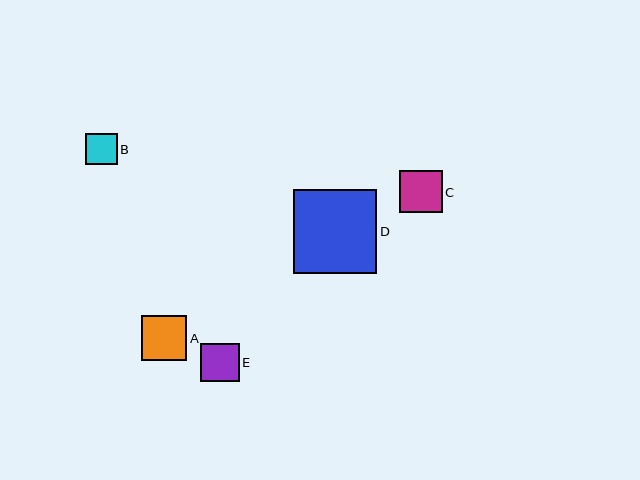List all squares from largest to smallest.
From largest to smallest: D, A, C, E, B.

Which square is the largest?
Square D is the largest with a size of approximately 84 pixels.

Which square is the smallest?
Square B is the smallest with a size of approximately 32 pixels.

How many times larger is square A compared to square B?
Square A is approximately 1.4 times the size of square B.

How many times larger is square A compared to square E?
Square A is approximately 1.2 times the size of square E.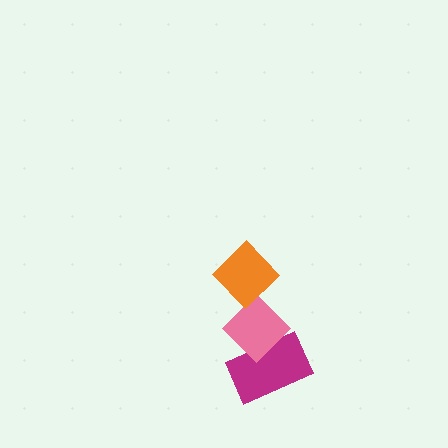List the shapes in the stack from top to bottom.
From top to bottom: the orange diamond, the pink diamond, the magenta rectangle.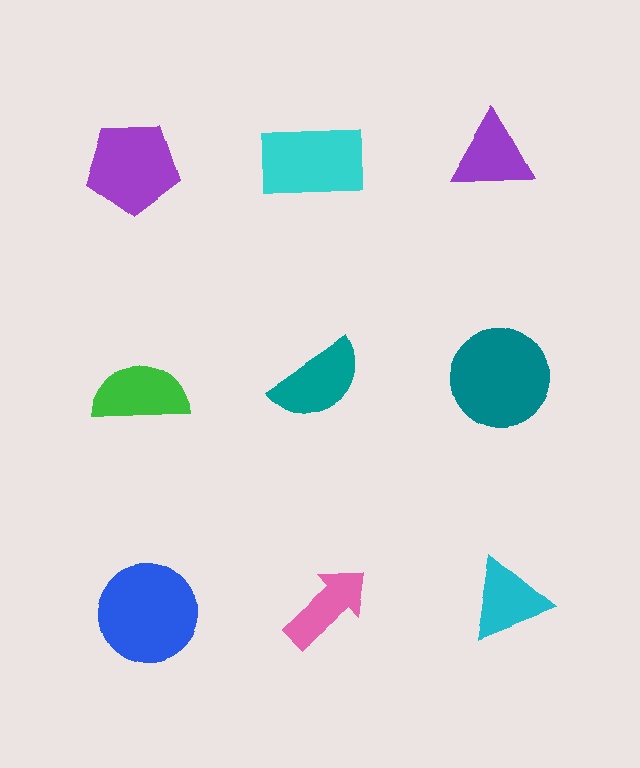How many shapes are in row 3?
3 shapes.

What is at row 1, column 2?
A cyan rectangle.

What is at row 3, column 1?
A blue circle.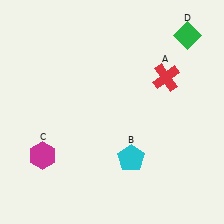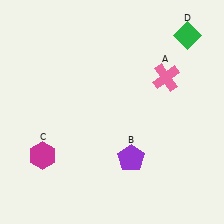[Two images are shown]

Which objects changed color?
A changed from red to pink. B changed from cyan to purple.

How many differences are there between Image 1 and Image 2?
There are 2 differences between the two images.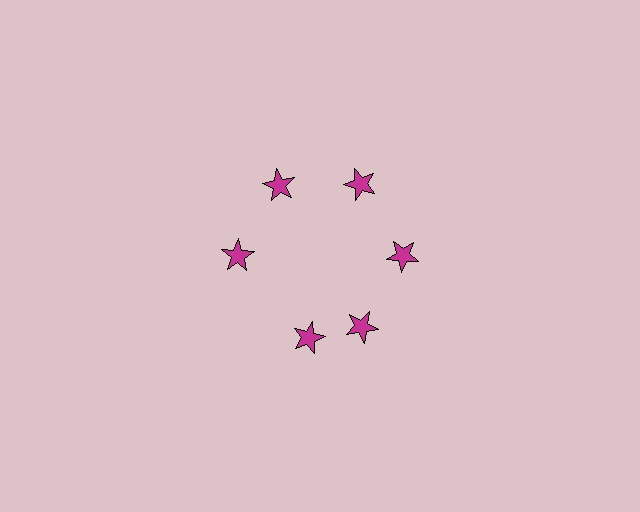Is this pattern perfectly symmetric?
No. The 6 magenta stars are arranged in a ring, but one element near the 7 o'clock position is rotated out of alignment along the ring, breaking the 6-fold rotational symmetry.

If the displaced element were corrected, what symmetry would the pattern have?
It would have 6-fold rotational symmetry — the pattern would map onto itself every 60 degrees.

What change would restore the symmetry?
The symmetry would be restored by rotating it back into even spacing with its neighbors so that all 6 stars sit at equal angles and equal distance from the center.